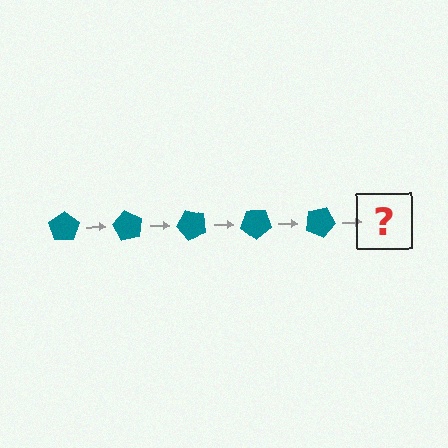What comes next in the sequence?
The next element should be a teal pentagon rotated 300 degrees.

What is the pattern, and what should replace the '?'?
The pattern is that the pentagon rotates 60 degrees each step. The '?' should be a teal pentagon rotated 300 degrees.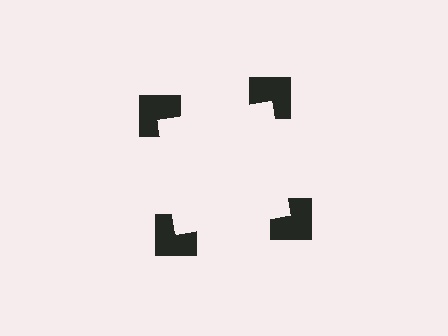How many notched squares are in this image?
There are 4 — one at each vertex of the illusory square.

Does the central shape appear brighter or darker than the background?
It typically appears slightly brighter than the background, even though no actual brightness change is drawn.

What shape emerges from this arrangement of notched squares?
An illusory square — its edges are inferred from the aligned wedge cuts in the notched squares, not physically drawn.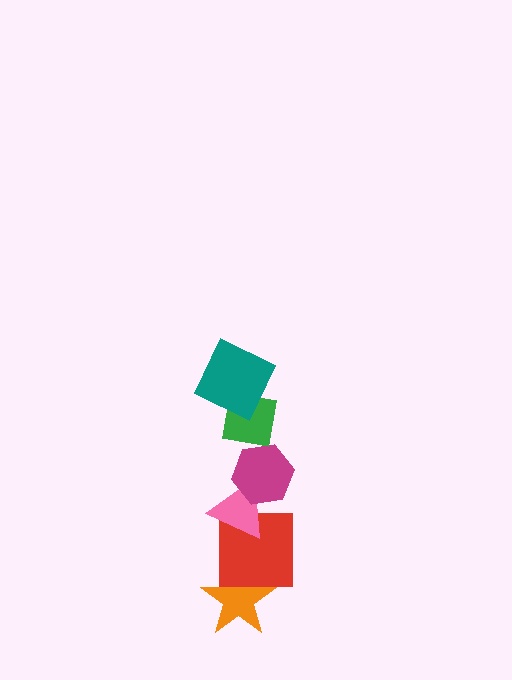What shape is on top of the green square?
The teal square is on top of the green square.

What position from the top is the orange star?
The orange star is 6th from the top.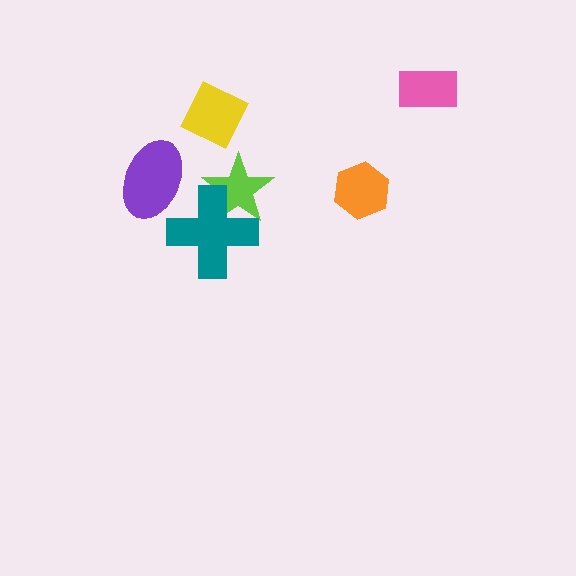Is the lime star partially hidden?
Yes, it is partially covered by another shape.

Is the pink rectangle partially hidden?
No, no other shape covers it.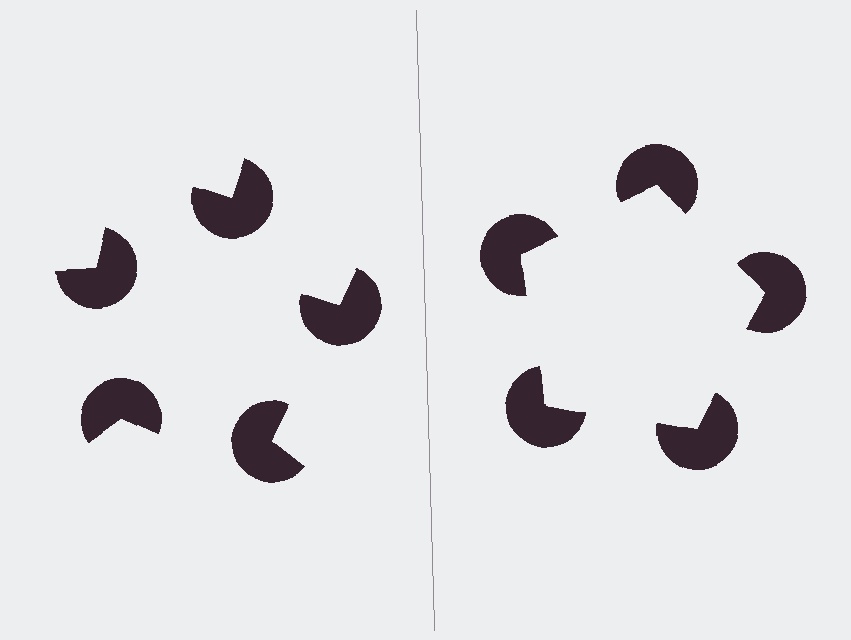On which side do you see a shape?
An illusory pentagon appears on the right side. On the left side the wedge cuts are rotated, so no coherent shape forms.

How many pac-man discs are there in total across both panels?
10 — 5 on each side.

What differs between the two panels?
The pac-man discs are positioned identically on both sides; only the wedge orientations differ. On the right they align to a pentagon; on the left they are misaligned.